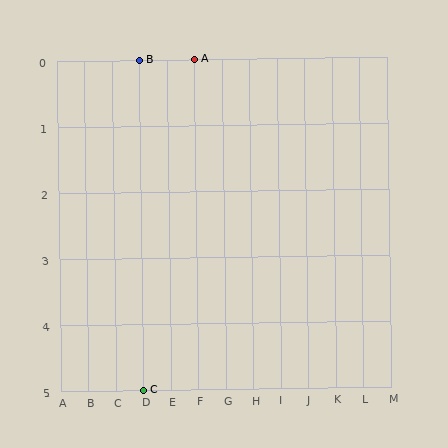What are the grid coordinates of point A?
Point A is at grid coordinates (F, 0).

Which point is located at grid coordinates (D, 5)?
Point C is at (D, 5).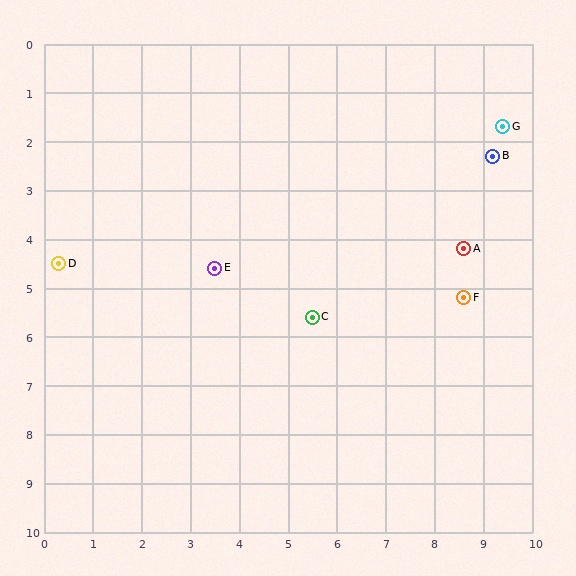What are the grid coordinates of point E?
Point E is at approximately (3.5, 4.6).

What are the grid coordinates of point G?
Point G is at approximately (9.4, 1.7).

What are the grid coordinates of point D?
Point D is at approximately (0.3, 4.5).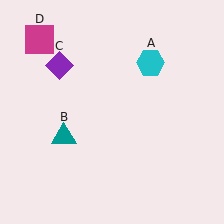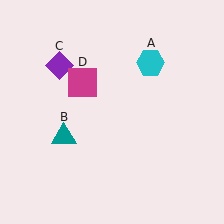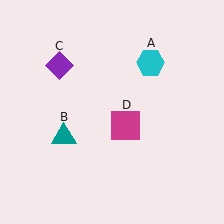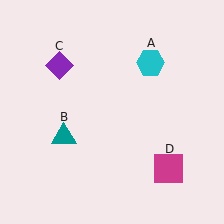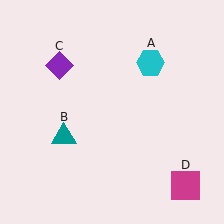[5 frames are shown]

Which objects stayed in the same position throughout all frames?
Cyan hexagon (object A) and teal triangle (object B) and purple diamond (object C) remained stationary.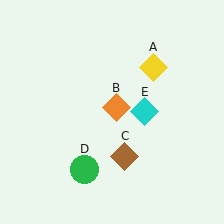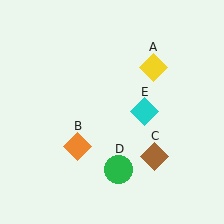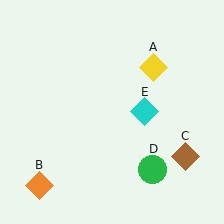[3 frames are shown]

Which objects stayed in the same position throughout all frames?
Yellow diamond (object A) and cyan diamond (object E) remained stationary.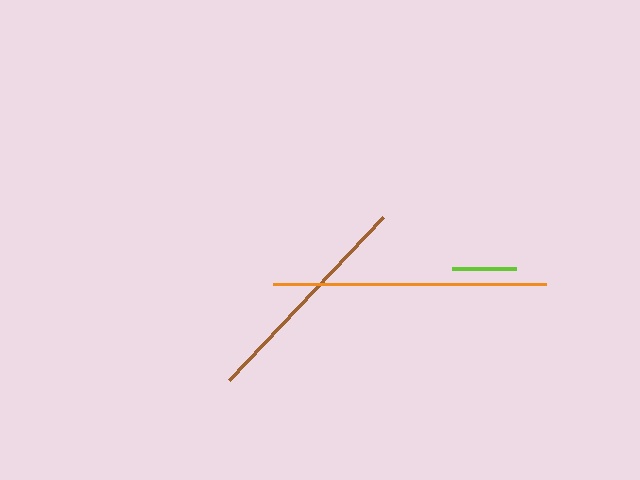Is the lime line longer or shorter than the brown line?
The brown line is longer than the lime line.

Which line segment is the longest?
The orange line is the longest at approximately 272 pixels.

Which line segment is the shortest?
The lime line is the shortest at approximately 64 pixels.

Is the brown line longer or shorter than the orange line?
The orange line is longer than the brown line.